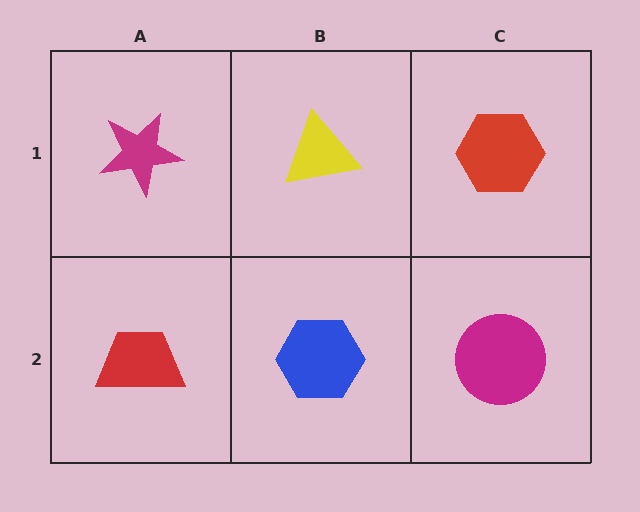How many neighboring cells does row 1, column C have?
2.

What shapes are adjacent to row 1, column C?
A magenta circle (row 2, column C), a yellow triangle (row 1, column B).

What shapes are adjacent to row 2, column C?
A red hexagon (row 1, column C), a blue hexagon (row 2, column B).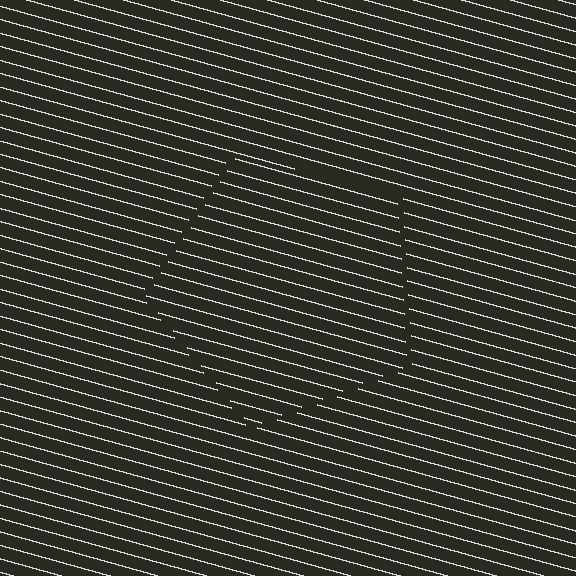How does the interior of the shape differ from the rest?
The interior of the shape contains the same grating, shifted by half a period — the contour is defined by the phase discontinuity where line-ends from the inner and outer gratings abut.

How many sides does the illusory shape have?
5 sides — the line-ends trace a pentagon.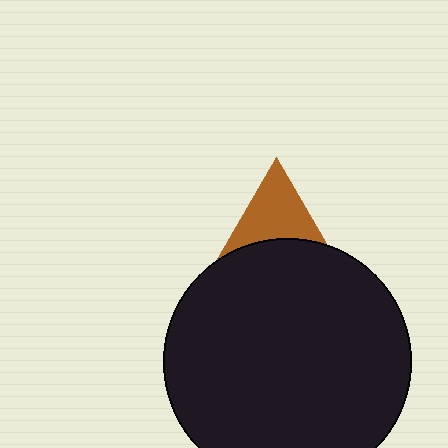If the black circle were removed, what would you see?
You would see the complete brown triangle.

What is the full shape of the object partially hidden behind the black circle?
The partially hidden object is a brown triangle.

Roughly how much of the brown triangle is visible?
About half of it is visible (roughly 58%).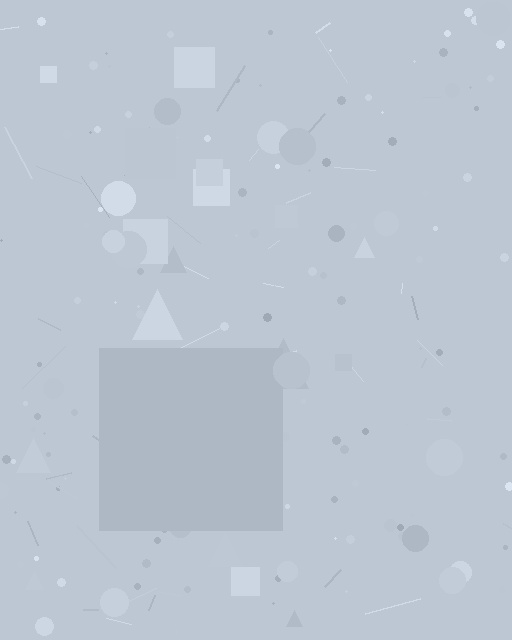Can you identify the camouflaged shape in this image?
The camouflaged shape is a square.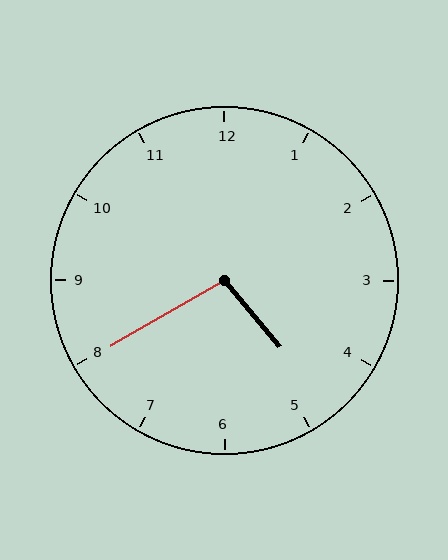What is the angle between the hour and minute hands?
Approximately 100 degrees.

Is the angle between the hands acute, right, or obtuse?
It is obtuse.